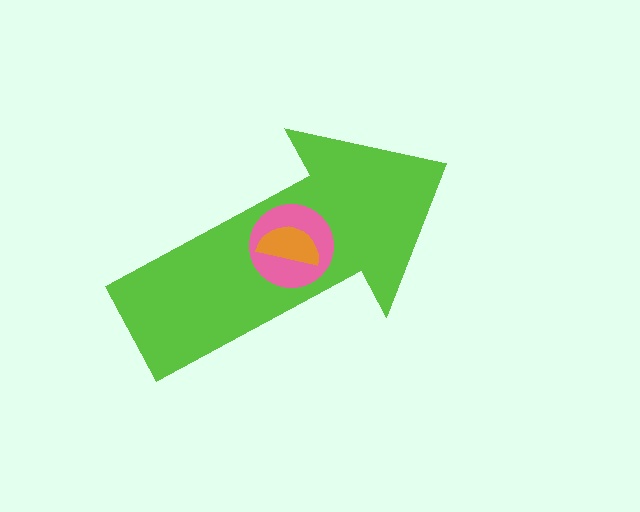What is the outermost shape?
The lime arrow.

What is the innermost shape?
The orange semicircle.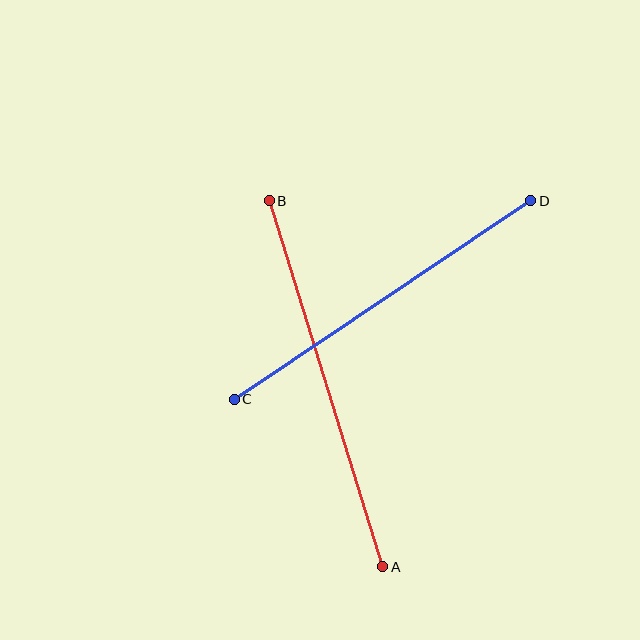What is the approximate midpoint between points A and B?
The midpoint is at approximately (326, 384) pixels.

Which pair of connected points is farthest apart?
Points A and B are farthest apart.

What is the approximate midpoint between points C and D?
The midpoint is at approximately (383, 300) pixels.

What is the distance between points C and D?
The distance is approximately 357 pixels.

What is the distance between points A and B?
The distance is approximately 383 pixels.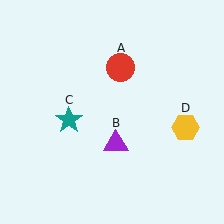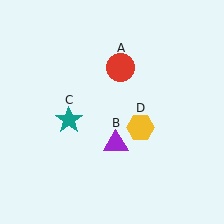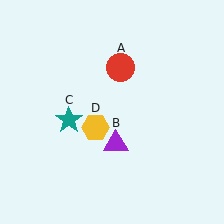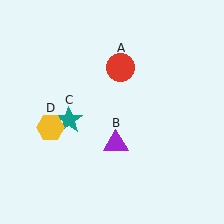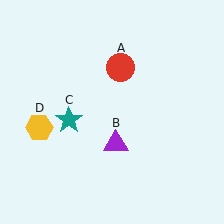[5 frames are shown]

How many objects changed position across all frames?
1 object changed position: yellow hexagon (object D).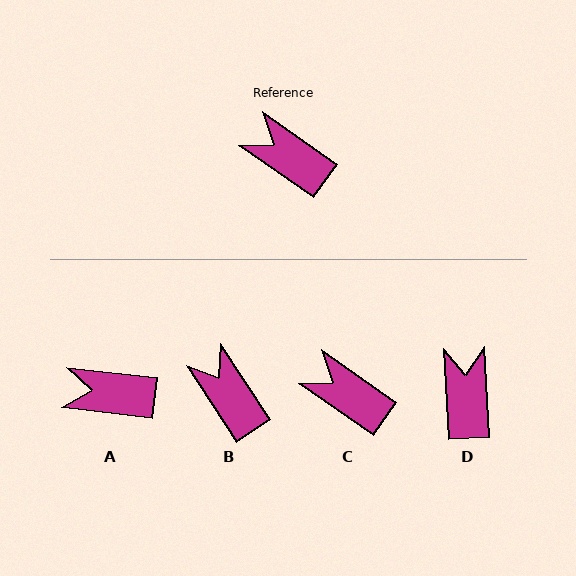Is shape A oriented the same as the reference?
No, it is off by about 29 degrees.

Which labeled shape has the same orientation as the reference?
C.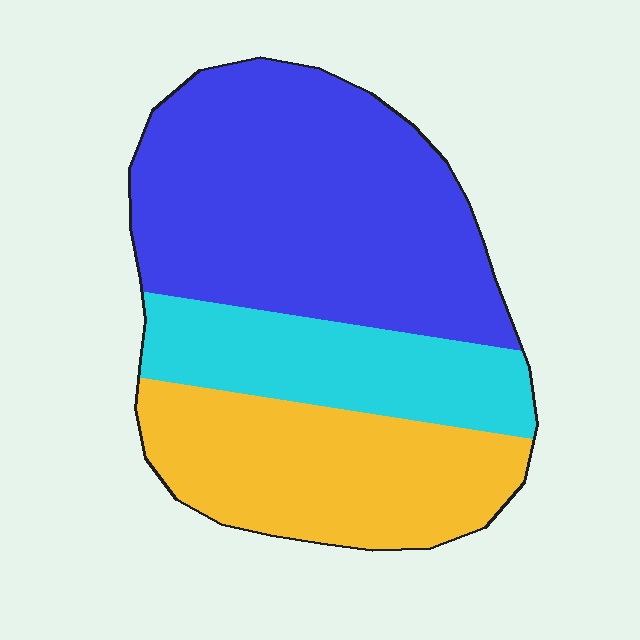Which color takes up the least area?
Cyan, at roughly 20%.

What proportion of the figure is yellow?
Yellow takes up about one third (1/3) of the figure.